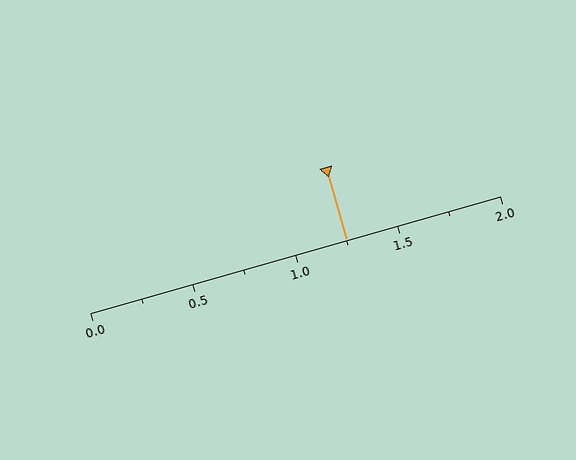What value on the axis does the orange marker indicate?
The marker indicates approximately 1.25.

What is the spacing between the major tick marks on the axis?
The major ticks are spaced 0.5 apart.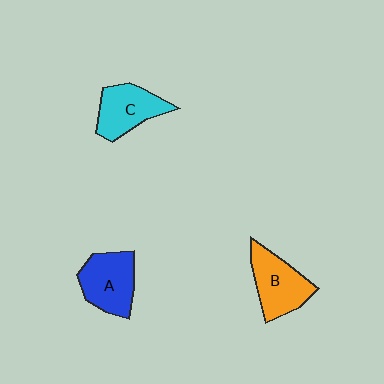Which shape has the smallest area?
Shape C (cyan).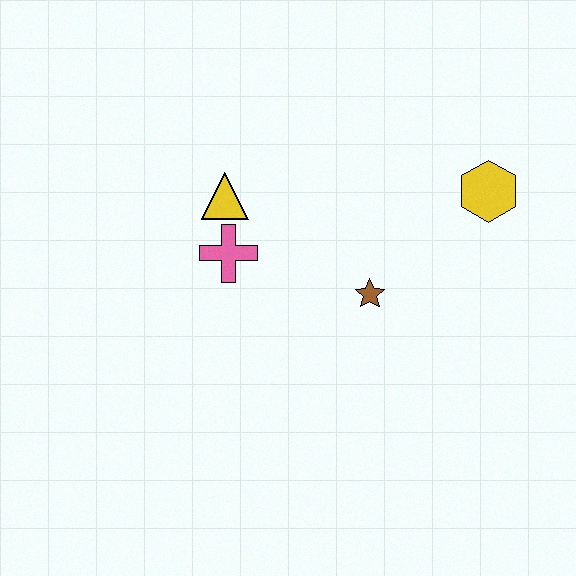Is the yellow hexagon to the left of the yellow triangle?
No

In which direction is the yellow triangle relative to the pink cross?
The yellow triangle is above the pink cross.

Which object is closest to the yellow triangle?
The pink cross is closest to the yellow triangle.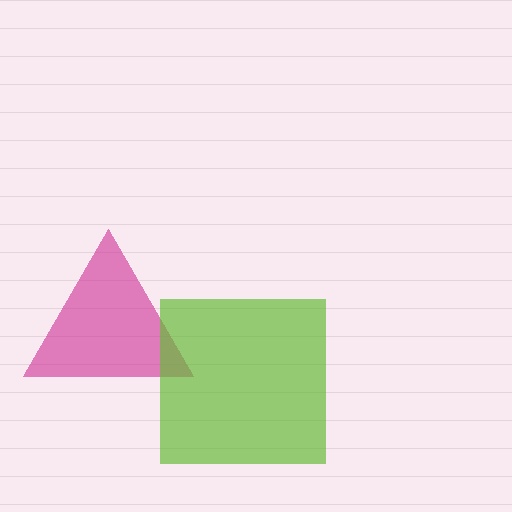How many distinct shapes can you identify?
There are 2 distinct shapes: a magenta triangle, a lime square.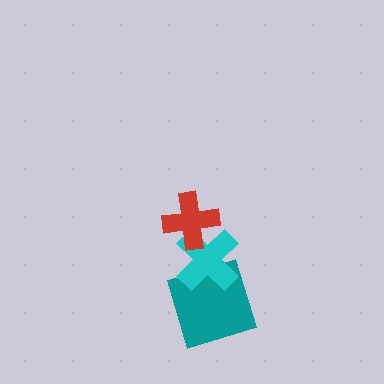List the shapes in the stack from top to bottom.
From top to bottom: the red cross, the cyan cross, the teal square.